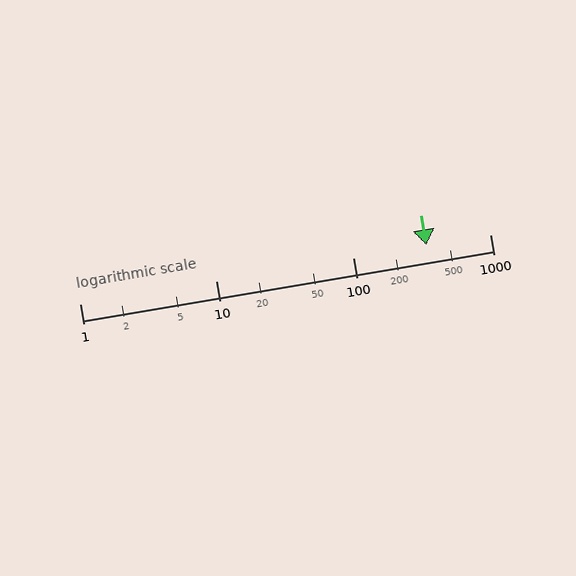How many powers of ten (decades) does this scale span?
The scale spans 3 decades, from 1 to 1000.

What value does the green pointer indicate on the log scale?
The pointer indicates approximately 340.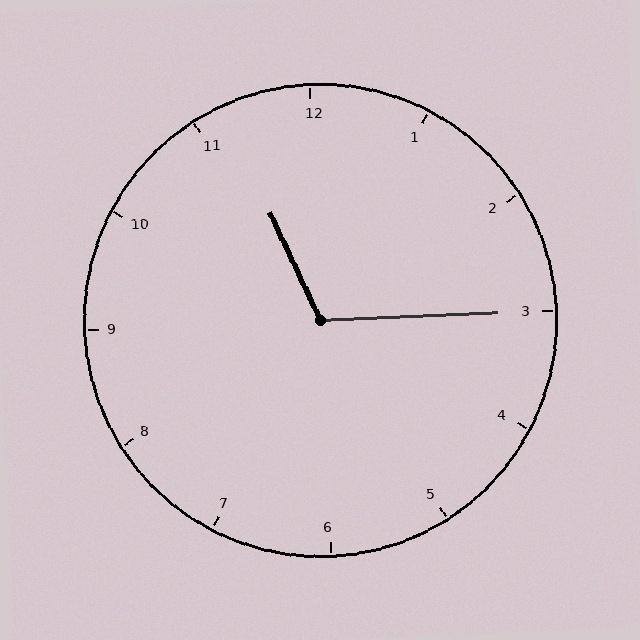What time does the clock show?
11:15.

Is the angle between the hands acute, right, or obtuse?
It is obtuse.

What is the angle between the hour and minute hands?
Approximately 112 degrees.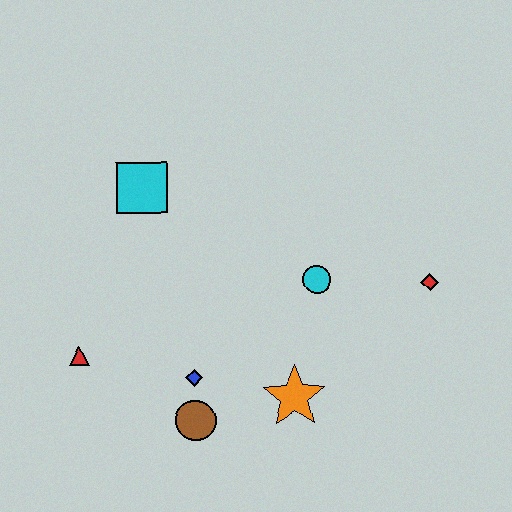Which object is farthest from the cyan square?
The red diamond is farthest from the cyan square.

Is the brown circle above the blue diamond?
No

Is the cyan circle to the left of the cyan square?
No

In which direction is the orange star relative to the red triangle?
The orange star is to the right of the red triangle.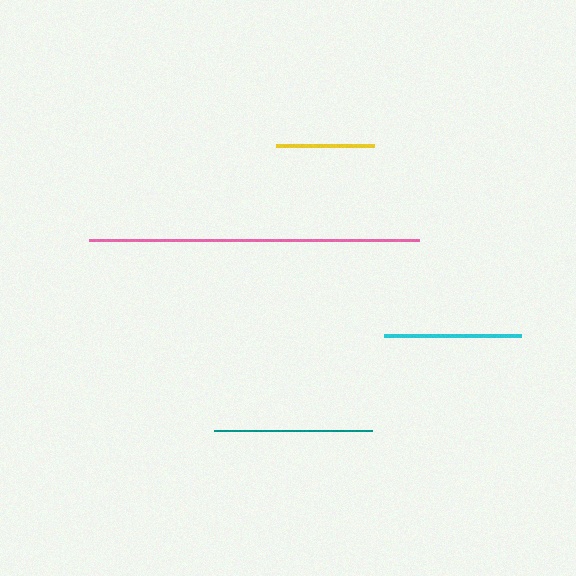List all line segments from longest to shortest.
From longest to shortest: pink, teal, cyan, yellow.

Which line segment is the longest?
The pink line is the longest at approximately 330 pixels.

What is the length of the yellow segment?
The yellow segment is approximately 99 pixels long.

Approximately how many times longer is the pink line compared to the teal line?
The pink line is approximately 2.1 times the length of the teal line.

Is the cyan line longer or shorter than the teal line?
The teal line is longer than the cyan line.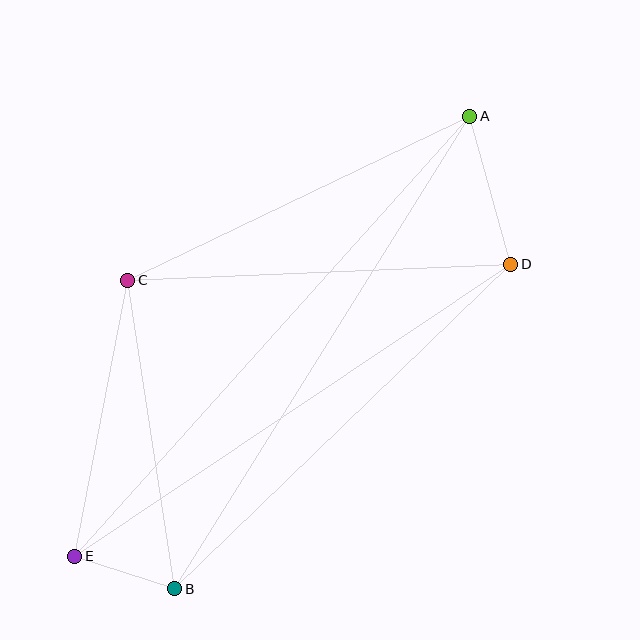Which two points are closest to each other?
Points B and E are closest to each other.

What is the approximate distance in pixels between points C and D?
The distance between C and D is approximately 383 pixels.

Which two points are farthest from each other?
Points A and E are farthest from each other.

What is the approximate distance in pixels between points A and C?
The distance between A and C is approximately 379 pixels.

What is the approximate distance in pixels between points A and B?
The distance between A and B is approximately 558 pixels.